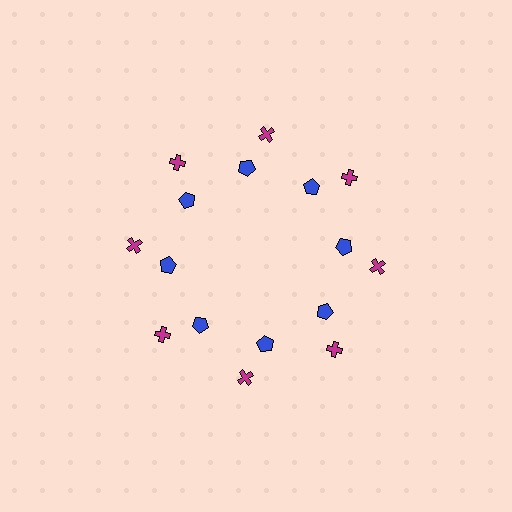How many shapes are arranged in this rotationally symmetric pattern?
There are 16 shapes, arranged in 8 groups of 2.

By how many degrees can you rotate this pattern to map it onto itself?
The pattern maps onto itself every 45 degrees of rotation.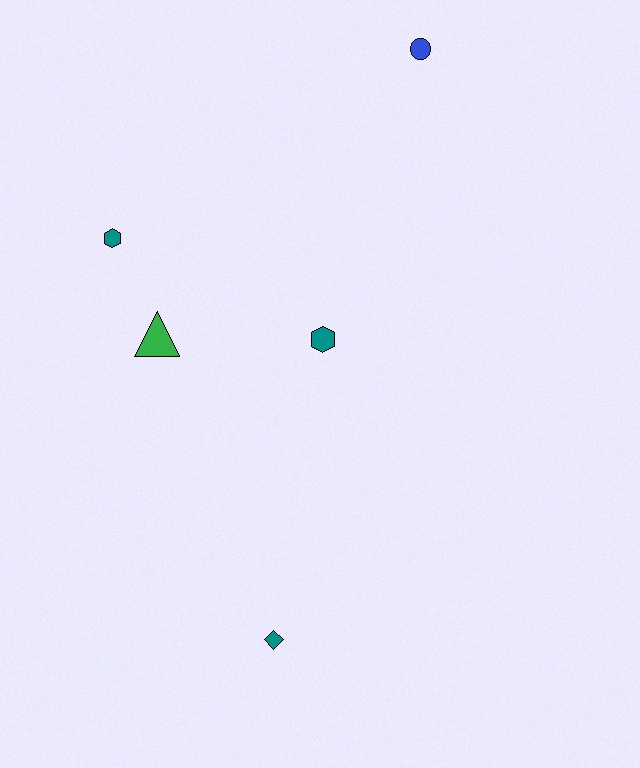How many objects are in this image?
There are 5 objects.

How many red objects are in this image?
There are no red objects.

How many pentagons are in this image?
There are no pentagons.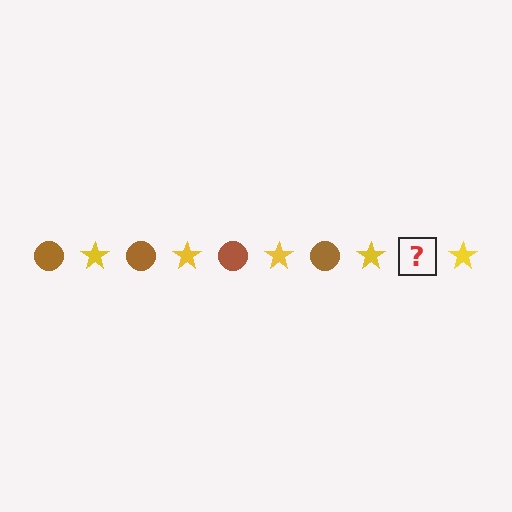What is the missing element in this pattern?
The missing element is a brown circle.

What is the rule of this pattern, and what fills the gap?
The rule is that the pattern alternates between brown circle and yellow star. The gap should be filled with a brown circle.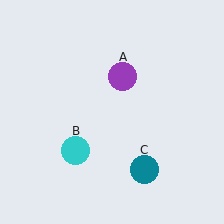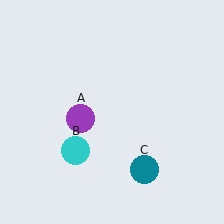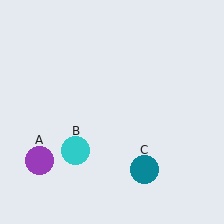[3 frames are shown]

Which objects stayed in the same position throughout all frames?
Cyan circle (object B) and teal circle (object C) remained stationary.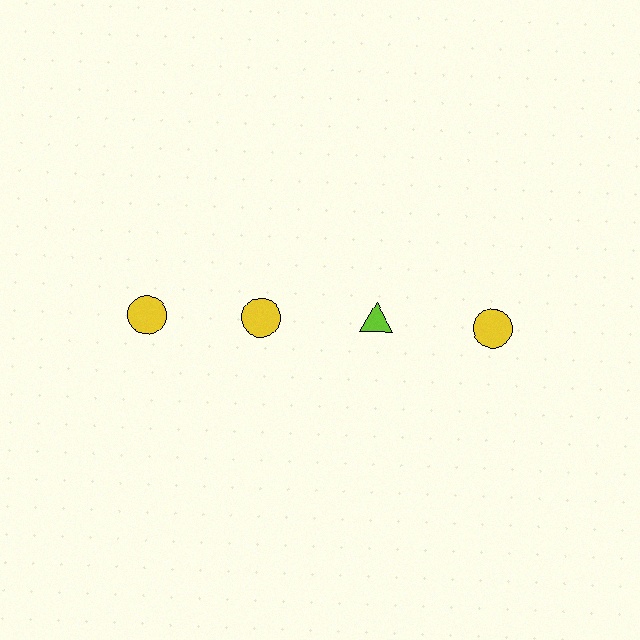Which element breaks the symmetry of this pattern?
The lime triangle in the top row, center column breaks the symmetry. All other shapes are yellow circles.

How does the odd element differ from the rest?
It differs in both color (lime instead of yellow) and shape (triangle instead of circle).